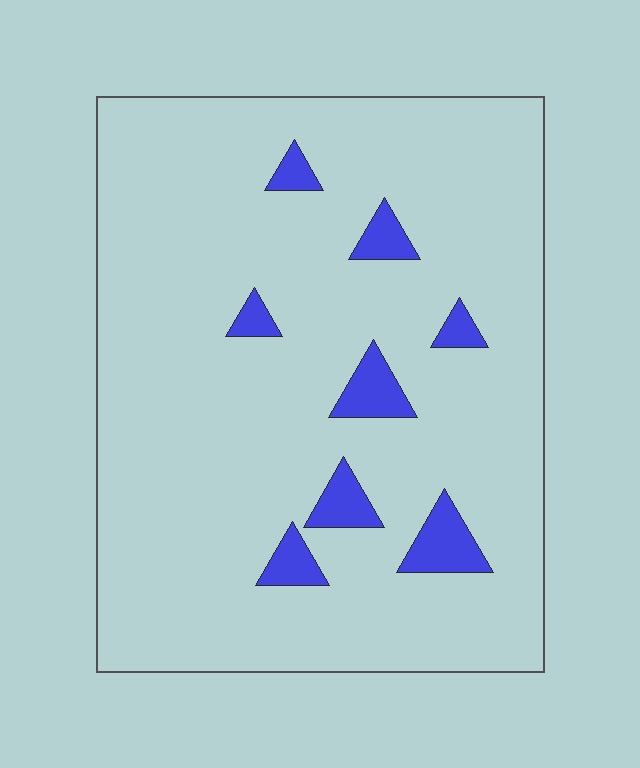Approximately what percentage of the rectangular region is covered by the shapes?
Approximately 10%.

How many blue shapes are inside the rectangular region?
8.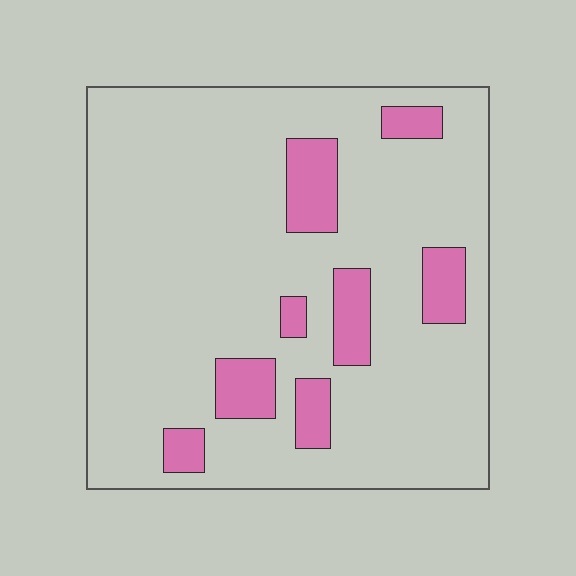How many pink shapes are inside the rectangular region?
8.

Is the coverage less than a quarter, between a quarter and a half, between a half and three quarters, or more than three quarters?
Less than a quarter.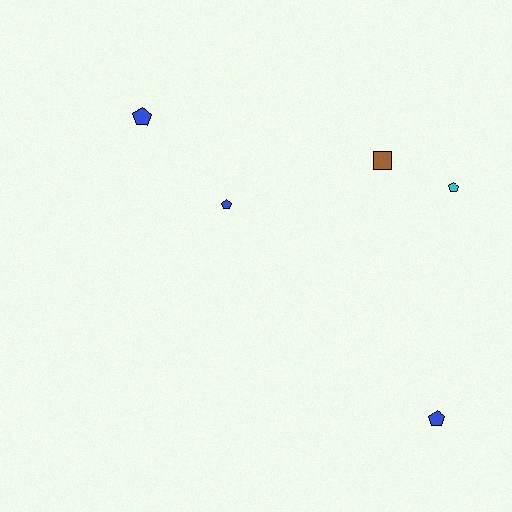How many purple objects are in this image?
There are no purple objects.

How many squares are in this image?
There is 1 square.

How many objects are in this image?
There are 5 objects.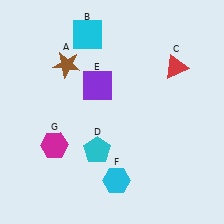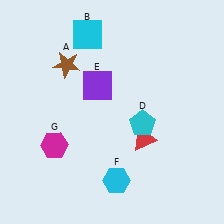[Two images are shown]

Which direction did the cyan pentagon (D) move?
The cyan pentagon (D) moved right.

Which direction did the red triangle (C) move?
The red triangle (C) moved down.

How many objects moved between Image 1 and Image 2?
2 objects moved between the two images.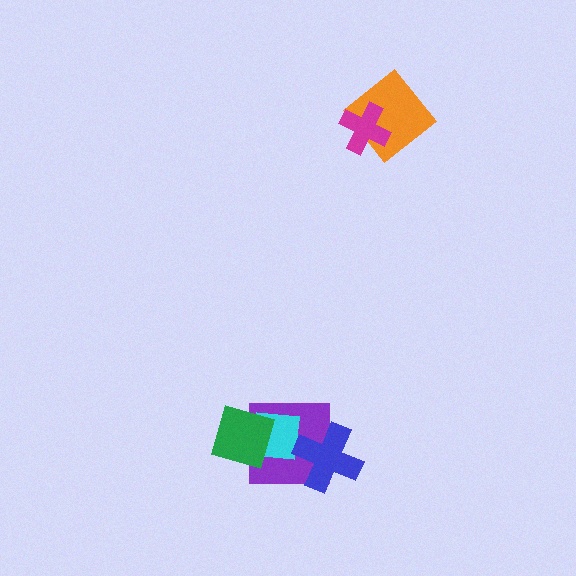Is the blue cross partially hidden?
No, no other shape covers it.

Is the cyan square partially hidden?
Yes, it is partially covered by another shape.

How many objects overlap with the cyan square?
3 objects overlap with the cyan square.